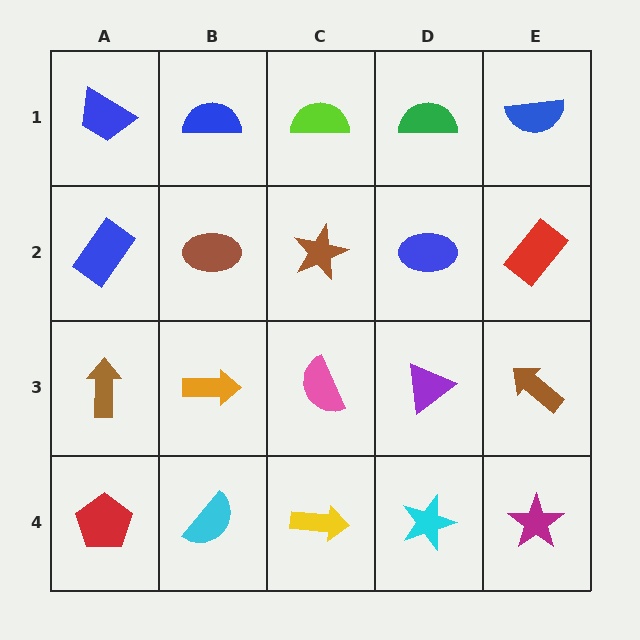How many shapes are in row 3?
5 shapes.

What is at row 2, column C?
A brown star.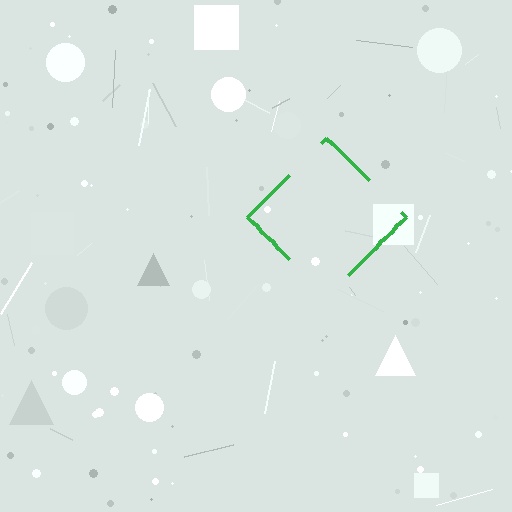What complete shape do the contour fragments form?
The contour fragments form a diamond.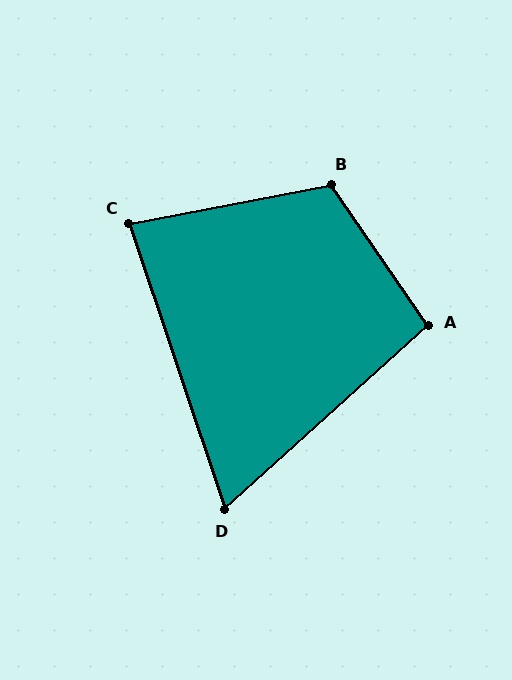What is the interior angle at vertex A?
Approximately 98 degrees (obtuse).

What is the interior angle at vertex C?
Approximately 82 degrees (acute).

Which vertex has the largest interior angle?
B, at approximately 114 degrees.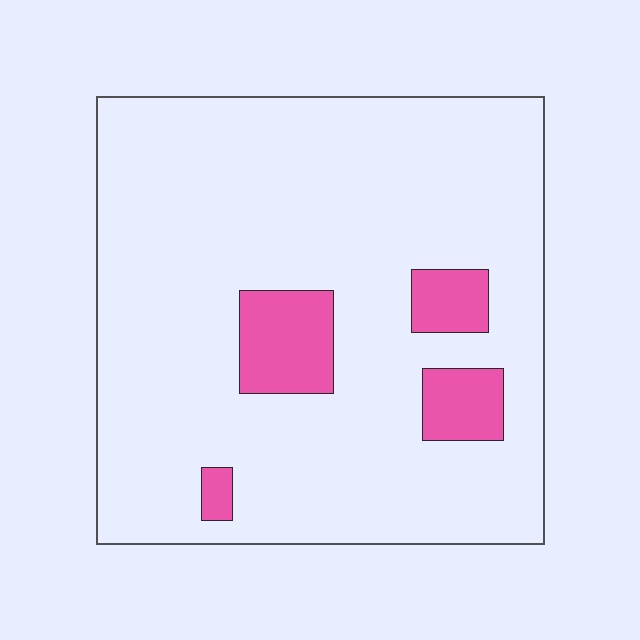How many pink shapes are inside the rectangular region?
4.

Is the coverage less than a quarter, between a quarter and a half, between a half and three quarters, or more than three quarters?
Less than a quarter.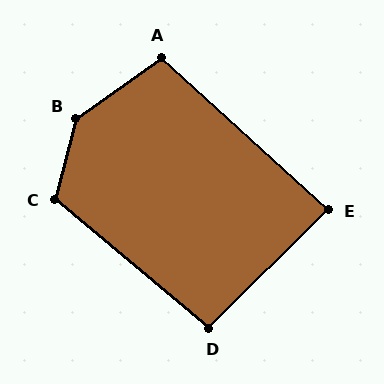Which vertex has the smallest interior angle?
E, at approximately 87 degrees.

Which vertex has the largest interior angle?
B, at approximately 140 degrees.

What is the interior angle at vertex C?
Approximately 115 degrees (obtuse).